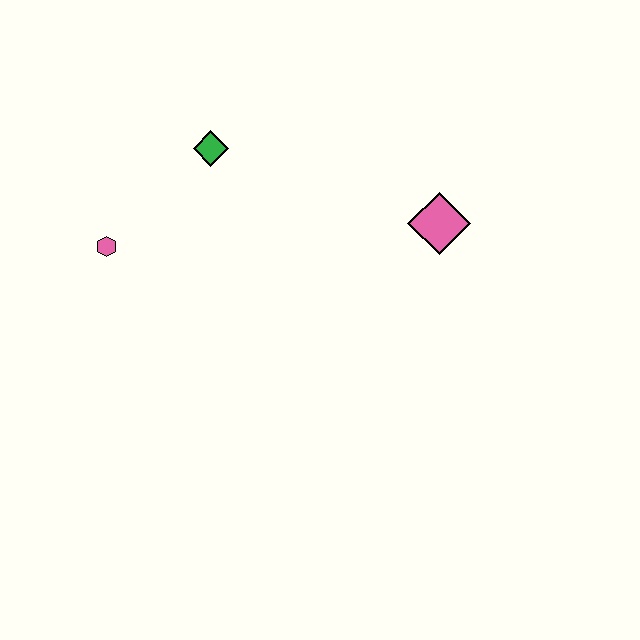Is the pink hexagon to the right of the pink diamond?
No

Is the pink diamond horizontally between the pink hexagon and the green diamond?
No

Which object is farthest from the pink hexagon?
The pink diamond is farthest from the pink hexagon.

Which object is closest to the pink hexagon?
The green diamond is closest to the pink hexagon.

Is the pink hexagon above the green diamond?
No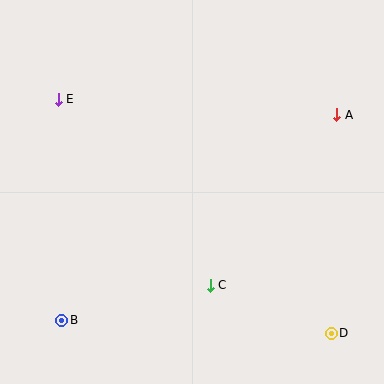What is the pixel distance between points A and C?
The distance between A and C is 212 pixels.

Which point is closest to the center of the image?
Point C at (210, 285) is closest to the center.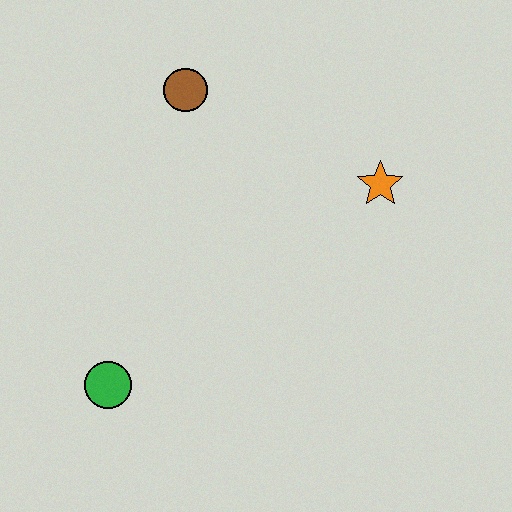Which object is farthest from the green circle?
The orange star is farthest from the green circle.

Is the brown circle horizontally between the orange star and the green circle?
Yes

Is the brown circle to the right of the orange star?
No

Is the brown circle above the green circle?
Yes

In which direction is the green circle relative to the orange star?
The green circle is to the left of the orange star.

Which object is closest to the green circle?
The brown circle is closest to the green circle.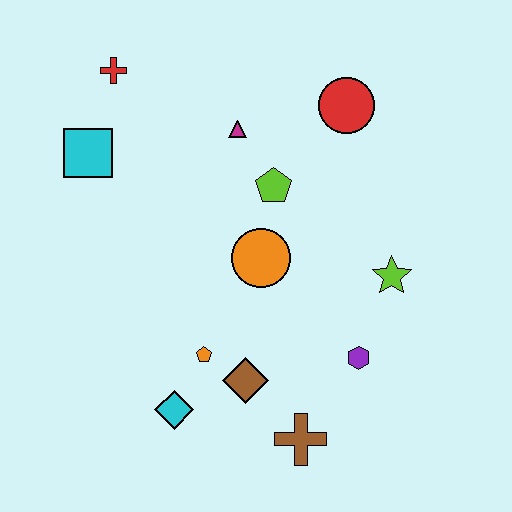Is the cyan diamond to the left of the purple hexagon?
Yes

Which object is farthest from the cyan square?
The brown cross is farthest from the cyan square.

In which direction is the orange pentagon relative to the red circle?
The orange pentagon is below the red circle.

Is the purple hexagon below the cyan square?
Yes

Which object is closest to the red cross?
The cyan square is closest to the red cross.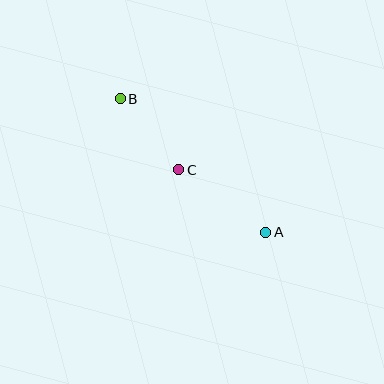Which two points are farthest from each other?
Points A and B are farthest from each other.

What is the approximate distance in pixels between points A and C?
The distance between A and C is approximately 107 pixels.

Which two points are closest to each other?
Points B and C are closest to each other.